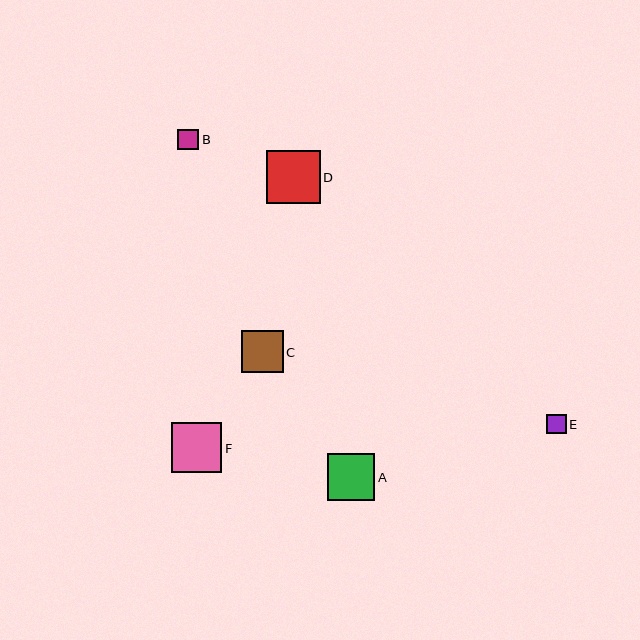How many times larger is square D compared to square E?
Square D is approximately 2.7 times the size of square E.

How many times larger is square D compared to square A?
Square D is approximately 1.1 times the size of square A.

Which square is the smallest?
Square E is the smallest with a size of approximately 20 pixels.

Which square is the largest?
Square D is the largest with a size of approximately 53 pixels.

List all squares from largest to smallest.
From largest to smallest: D, F, A, C, B, E.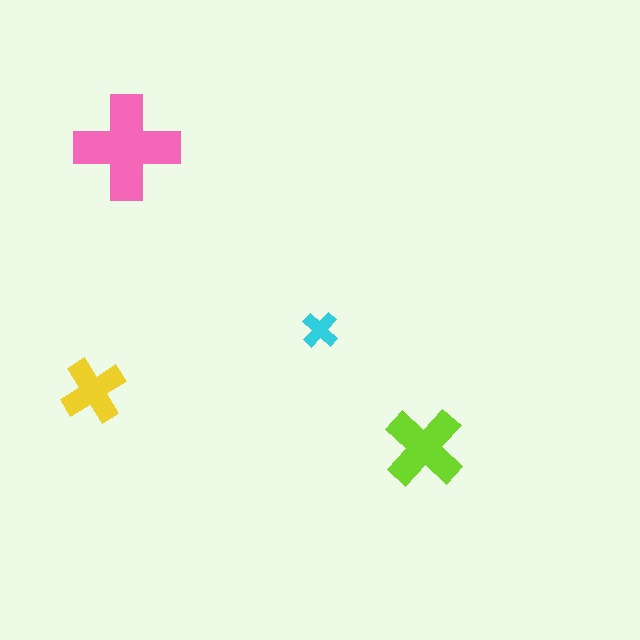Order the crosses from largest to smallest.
the pink one, the lime one, the yellow one, the cyan one.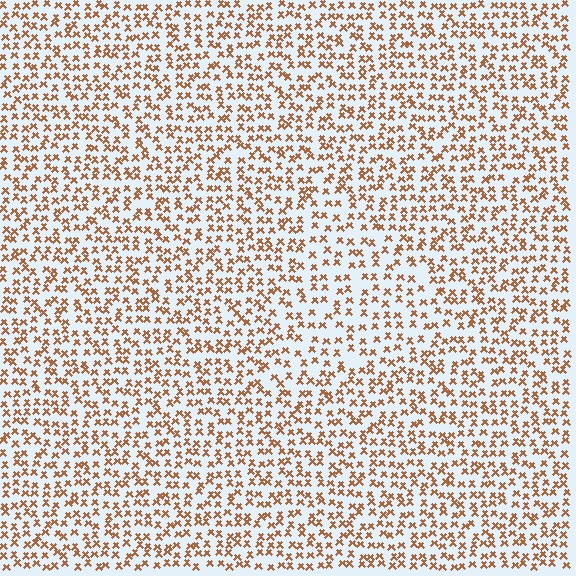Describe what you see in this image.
The image contains small brown elements arranged at two different densities. A triangle-shaped region is visible where the elements are less densely packed than the surrounding area.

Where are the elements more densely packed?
The elements are more densely packed outside the triangle boundary.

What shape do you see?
I see a triangle.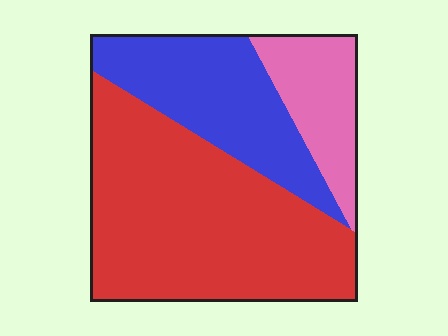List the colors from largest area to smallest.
From largest to smallest: red, blue, pink.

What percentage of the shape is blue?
Blue takes up about one quarter (1/4) of the shape.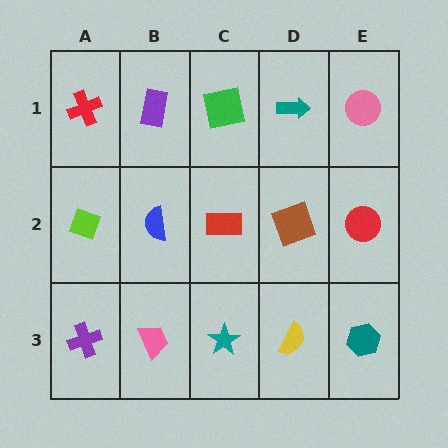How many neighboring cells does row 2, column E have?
3.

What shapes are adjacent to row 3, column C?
A red rectangle (row 2, column C), a pink trapezoid (row 3, column B), a yellow semicircle (row 3, column D).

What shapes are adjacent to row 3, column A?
A lime diamond (row 2, column A), a pink trapezoid (row 3, column B).